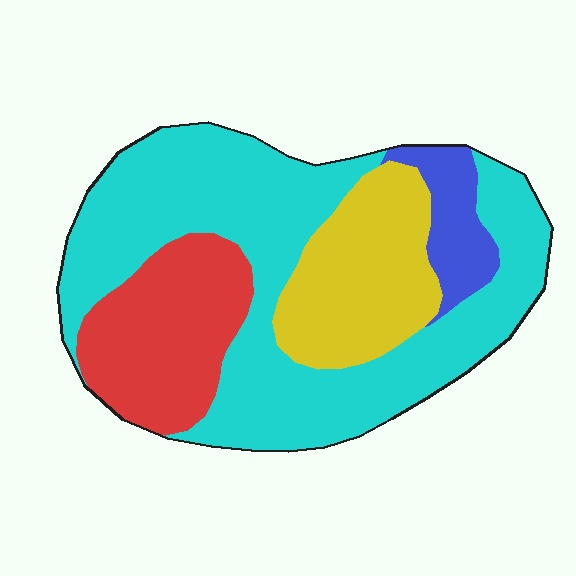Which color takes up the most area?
Cyan, at roughly 55%.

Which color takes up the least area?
Blue, at roughly 5%.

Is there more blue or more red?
Red.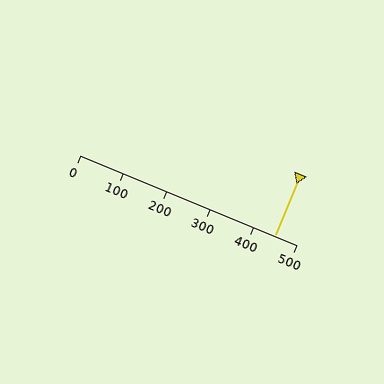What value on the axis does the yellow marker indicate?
The marker indicates approximately 450.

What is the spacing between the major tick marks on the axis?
The major ticks are spaced 100 apart.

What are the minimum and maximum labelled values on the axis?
The axis runs from 0 to 500.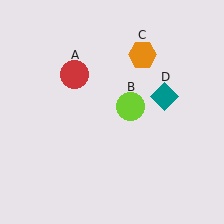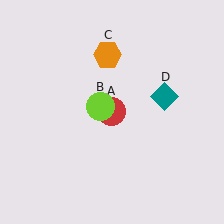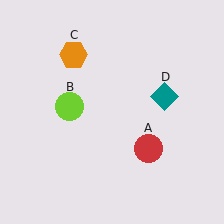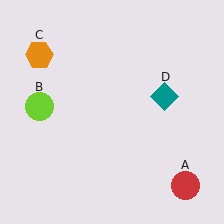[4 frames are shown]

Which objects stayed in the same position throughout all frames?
Teal diamond (object D) remained stationary.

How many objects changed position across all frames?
3 objects changed position: red circle (object A), lime circle (object B), orange hexagon (object C).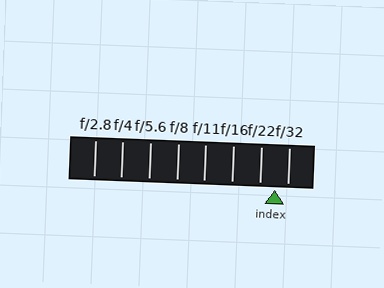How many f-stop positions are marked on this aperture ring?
There are 8 f-stop positions marked.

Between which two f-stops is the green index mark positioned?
The index mark is between f/22 and f/32.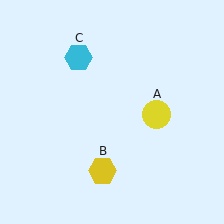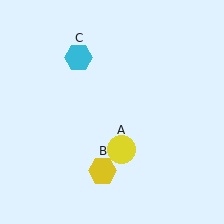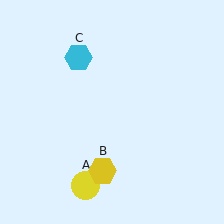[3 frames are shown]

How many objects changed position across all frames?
1 object changed position: yellow circle (object A).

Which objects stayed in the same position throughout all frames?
Yellow hexagon (object B) and cyan hexagon (object C) remained stationary.